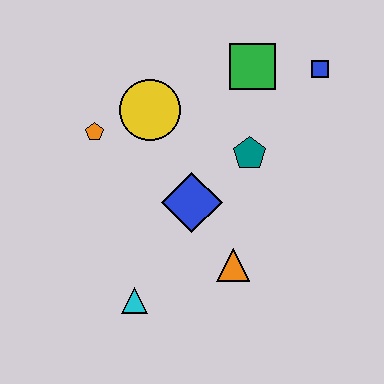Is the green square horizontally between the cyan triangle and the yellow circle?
No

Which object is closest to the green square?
The blue square is closest to the green square.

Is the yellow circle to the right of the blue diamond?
No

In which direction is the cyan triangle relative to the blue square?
The cyan triangle is below the blue square.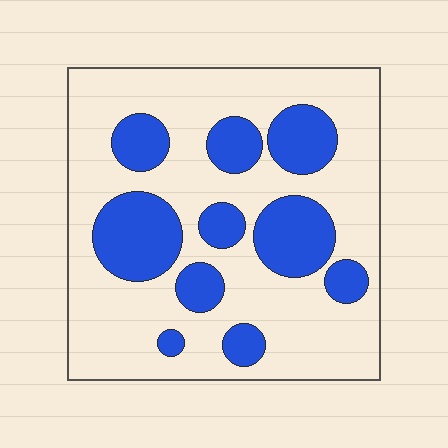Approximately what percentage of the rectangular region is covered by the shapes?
Approximately 30%.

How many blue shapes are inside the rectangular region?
10.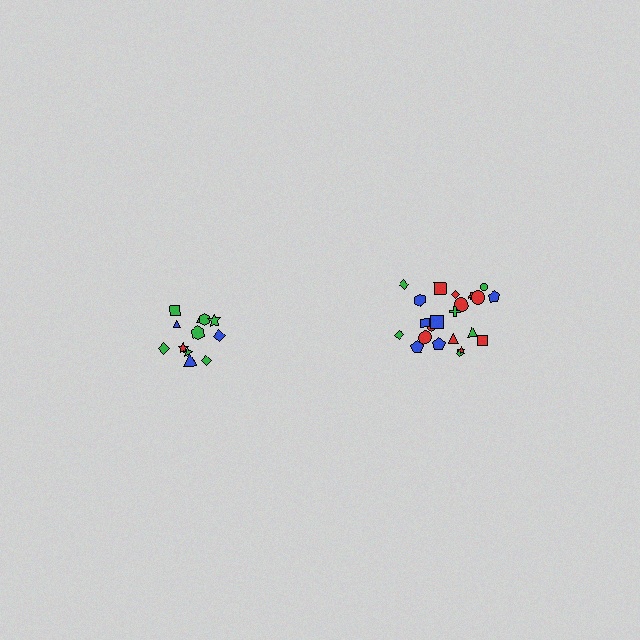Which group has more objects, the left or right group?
The right group.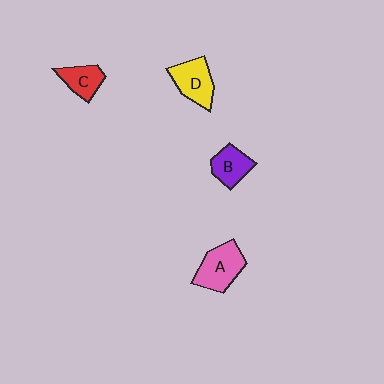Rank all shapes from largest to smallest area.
From largest to smallest: A (pink), D (yellow), B (purple), C (red).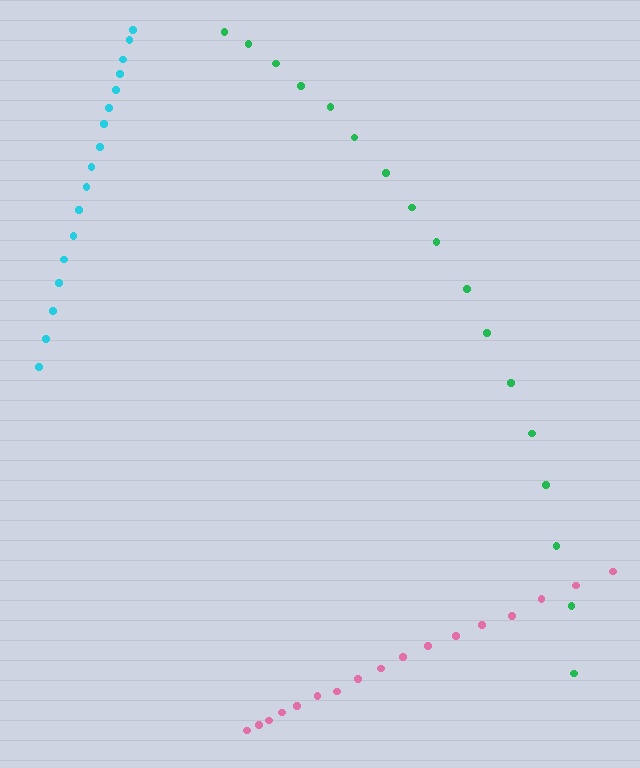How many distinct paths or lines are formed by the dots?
There are 3 distinct paths.